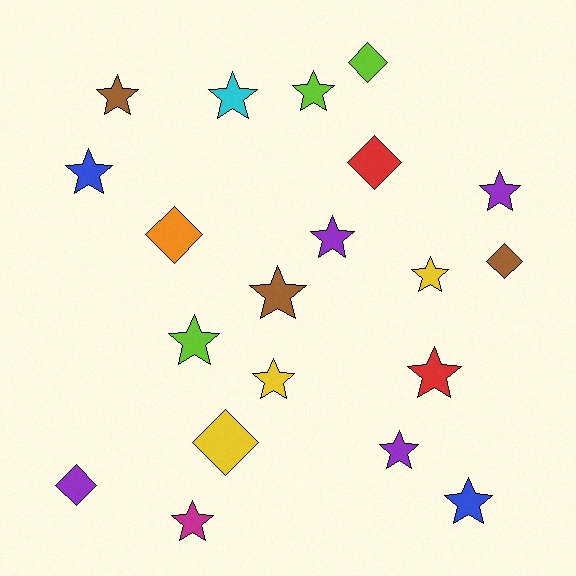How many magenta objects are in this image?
There is 1 magenta object.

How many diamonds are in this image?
There are 6 diamonds.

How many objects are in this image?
There are 20 objects.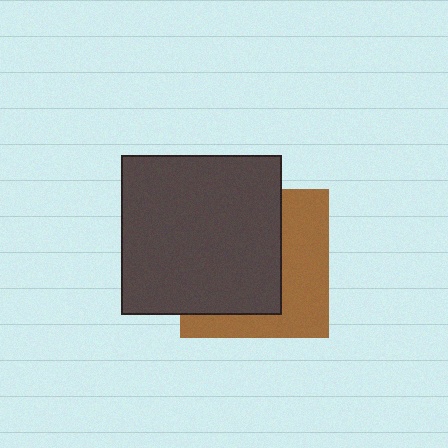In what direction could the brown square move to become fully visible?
The brown square could move right. That would shift it out from behind the dark gray square entirely.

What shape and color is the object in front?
The object in front is a dark gray square.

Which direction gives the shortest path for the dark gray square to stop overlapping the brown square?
Moving left gives the shortest separation.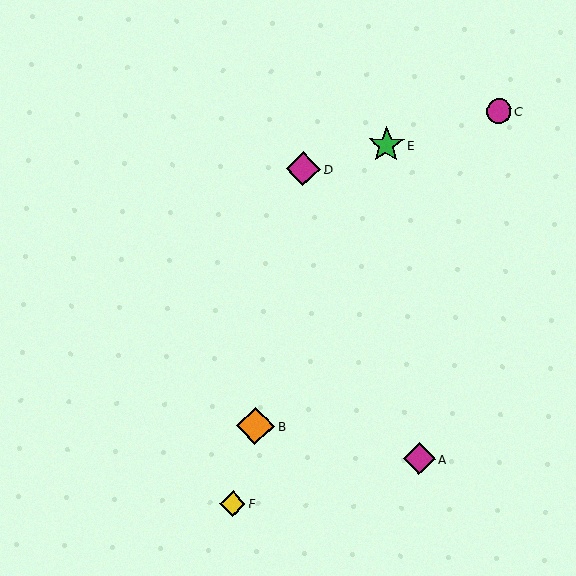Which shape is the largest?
The orange diamond (labeled B) is the largest.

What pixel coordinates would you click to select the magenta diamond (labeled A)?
Click at (419, 459) to select the magenta diamond A.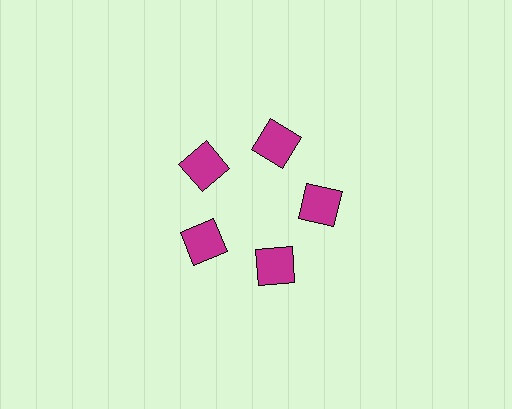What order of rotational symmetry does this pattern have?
This pattern has 5-fold rotational symmetry.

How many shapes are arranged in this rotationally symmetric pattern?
There are 5 shapes, arranged in 5 groups of 1.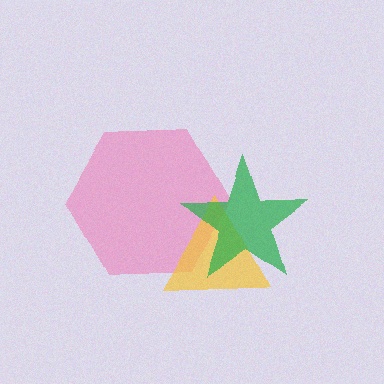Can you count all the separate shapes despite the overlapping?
Yes, there are 3 separate shapes.